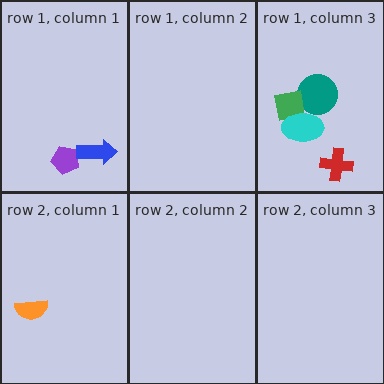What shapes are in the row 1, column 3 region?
The teal circle, the green square, the red cross, the cyan ellipse.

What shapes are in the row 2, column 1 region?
The orange semicircle.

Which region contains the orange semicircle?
The row 2, column 1 region.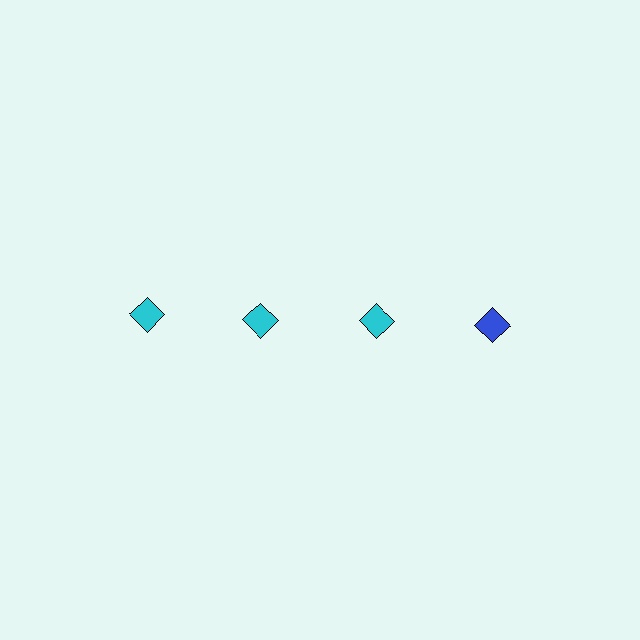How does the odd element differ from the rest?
It has a different color: blue instead of cyan.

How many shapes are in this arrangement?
There are 4 shapes arranged in a grid pattern.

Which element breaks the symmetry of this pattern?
The blue diamond in the top row, second from right column breaks the symmetry. All other shapes are cyan diamonds.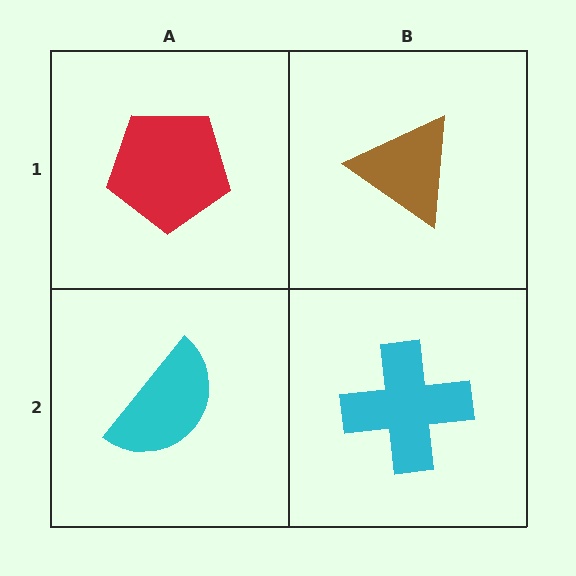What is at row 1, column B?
A brown triangle.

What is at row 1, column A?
A red pentagon.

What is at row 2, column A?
A cyan semicircle.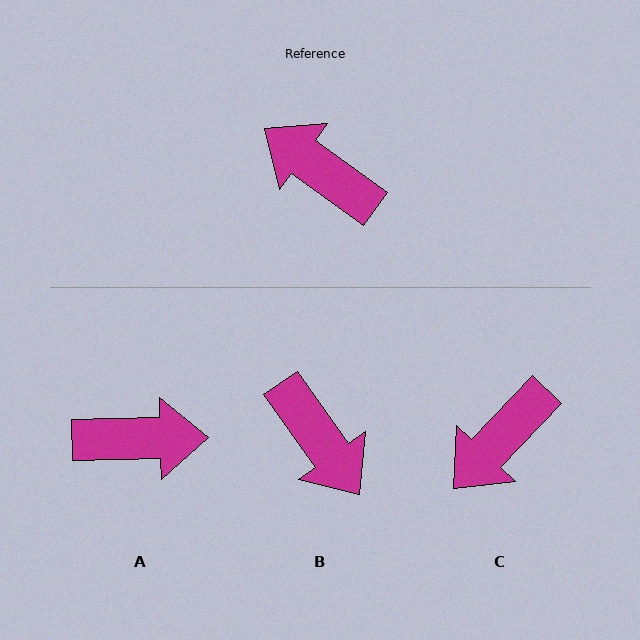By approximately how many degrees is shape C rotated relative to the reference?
Approximately 83 degrees counter-clockwise.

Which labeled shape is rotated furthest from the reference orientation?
B, about 161 degrees away.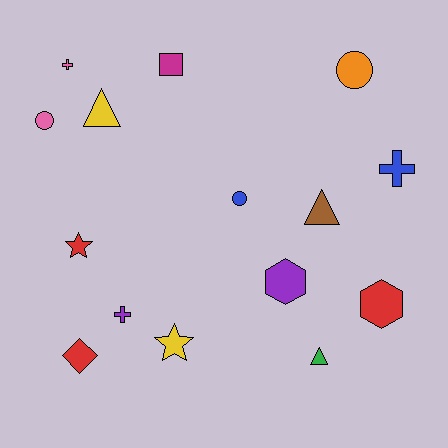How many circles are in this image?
There are 3 circles.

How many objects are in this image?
There are 15 objects.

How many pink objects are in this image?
There are 2 pink objects.